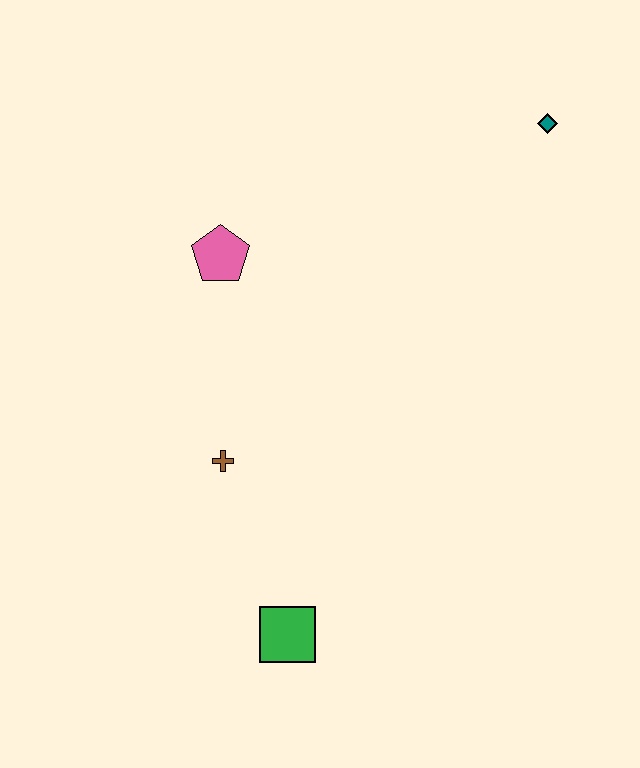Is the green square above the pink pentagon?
No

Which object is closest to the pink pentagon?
The brown cross is closest to the pink pentagon.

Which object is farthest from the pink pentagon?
The green square is farthest from the pink pentagon.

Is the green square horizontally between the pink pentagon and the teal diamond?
Yes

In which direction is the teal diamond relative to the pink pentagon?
The teal diamond is to the right of the pink pentagon.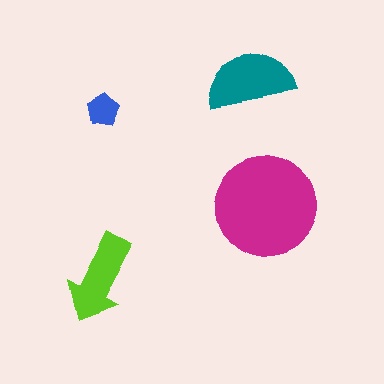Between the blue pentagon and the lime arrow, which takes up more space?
The lime arrow.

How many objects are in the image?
There are 4 objects in the image.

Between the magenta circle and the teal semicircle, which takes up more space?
The magenta circle.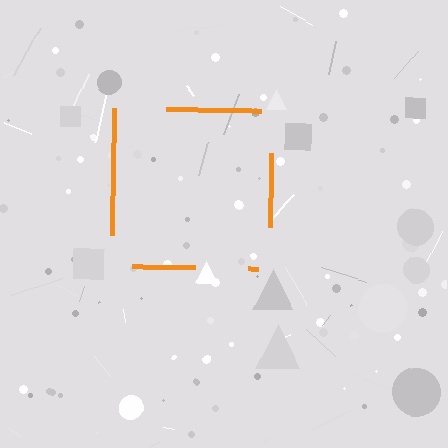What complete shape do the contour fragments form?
The contour fragments form a square.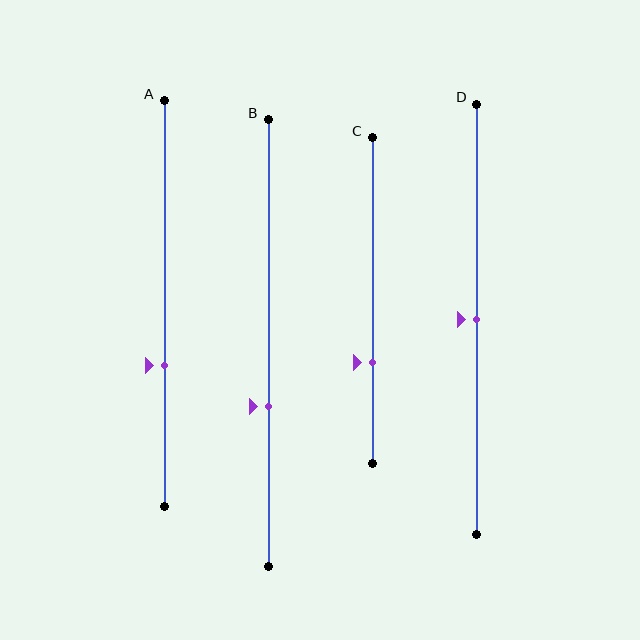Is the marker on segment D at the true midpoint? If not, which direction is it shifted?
Yes, the marker on segment D is at the true midpoint.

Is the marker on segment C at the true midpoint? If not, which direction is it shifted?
No, the marker on segment C is shifted downward by about 19% of the segment length.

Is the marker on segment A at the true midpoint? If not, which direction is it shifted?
No, the marker on segment A is shifted downward by about 15% of the segment length.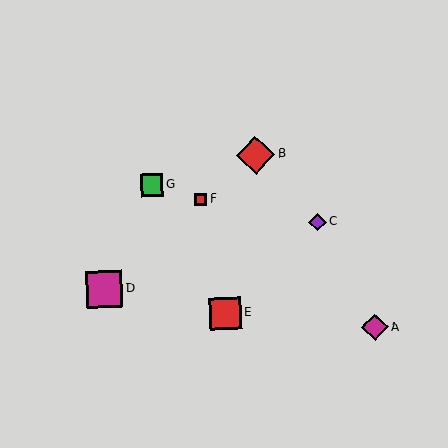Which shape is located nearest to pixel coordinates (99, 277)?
The magenta square (labeled D) at (104, 289) is nearest to that location.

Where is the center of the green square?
The center of the green square is at (152, 185).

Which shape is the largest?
The red diamond (labeled B) is the largest.